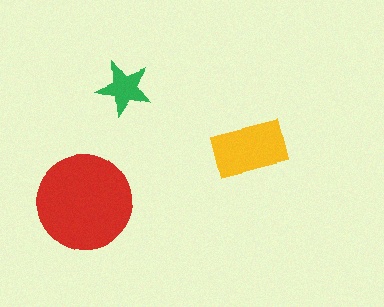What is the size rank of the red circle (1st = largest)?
1st.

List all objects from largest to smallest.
The red circle, the yellow rectangle, the green star.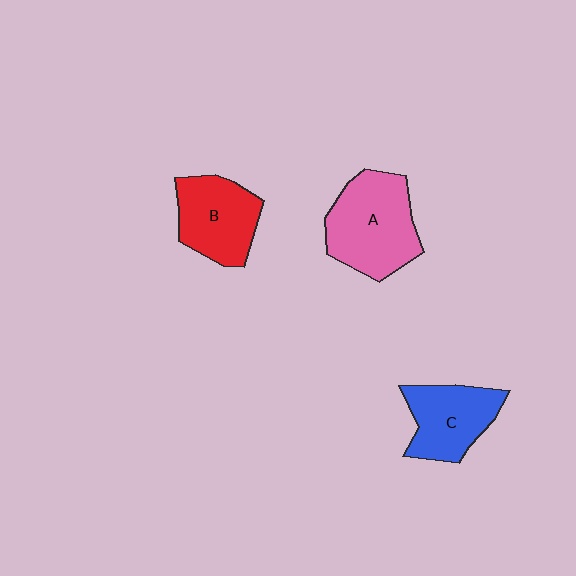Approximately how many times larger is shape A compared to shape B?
Approximately 1.3 times.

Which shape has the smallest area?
Shape C (blue).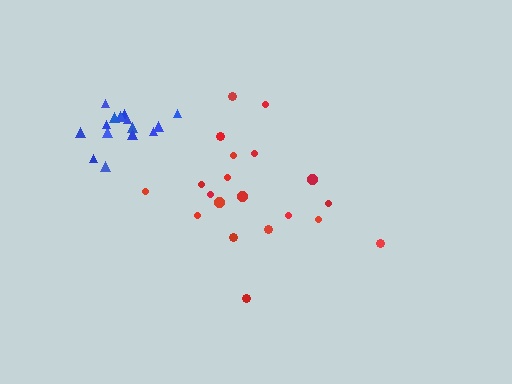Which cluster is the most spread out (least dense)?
Red.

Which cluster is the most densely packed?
Blue.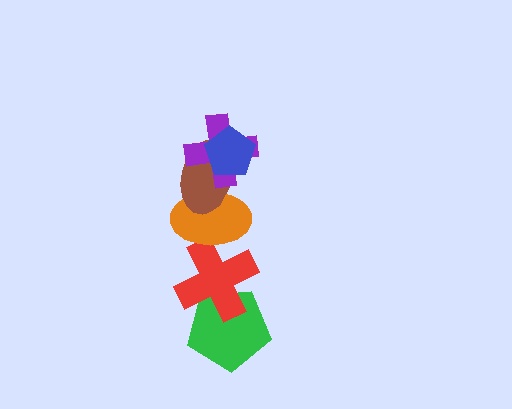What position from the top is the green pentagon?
The green pentagon is 6th from the top.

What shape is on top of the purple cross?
The blue pentagon is on top of the purple cross.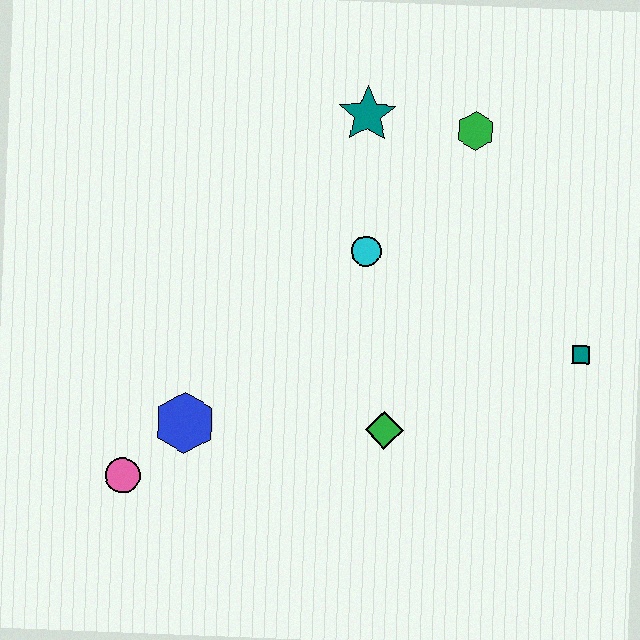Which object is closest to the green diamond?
The cyan circle is closest to the green diamond.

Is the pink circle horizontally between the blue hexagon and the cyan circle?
No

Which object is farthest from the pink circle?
The green hexagon is farthest from the pink circle.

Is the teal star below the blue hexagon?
No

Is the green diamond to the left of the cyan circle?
No